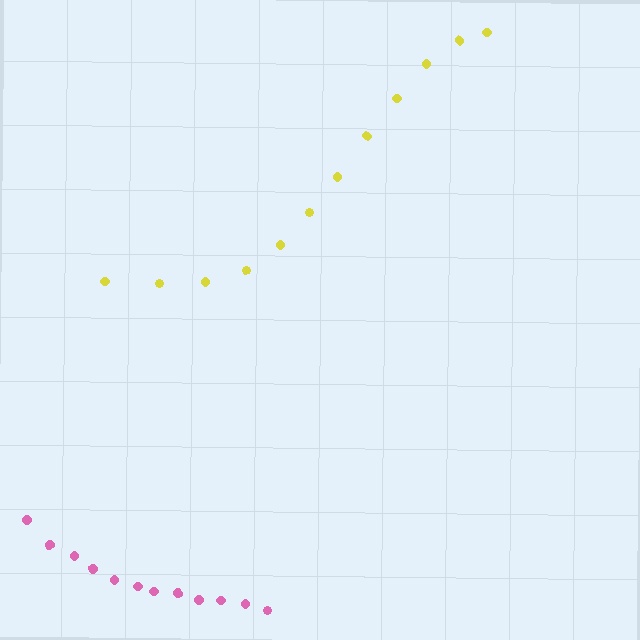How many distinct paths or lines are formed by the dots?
There are 2 distinct paths.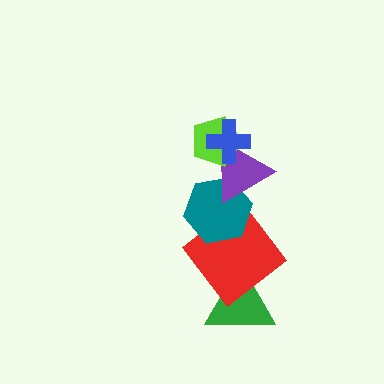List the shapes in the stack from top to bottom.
From top to bottom: the blue cross, the lime pentagon, the purple triangle, the teal hexagon, the red diamond, the green triangle.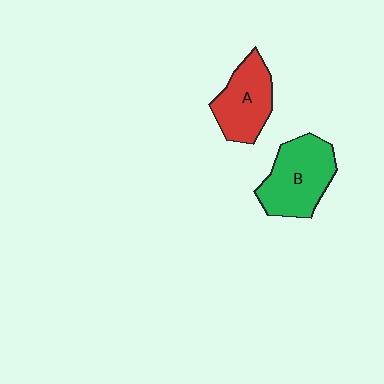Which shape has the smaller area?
Shape A (red).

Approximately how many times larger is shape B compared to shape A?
Approximately 1.2 times.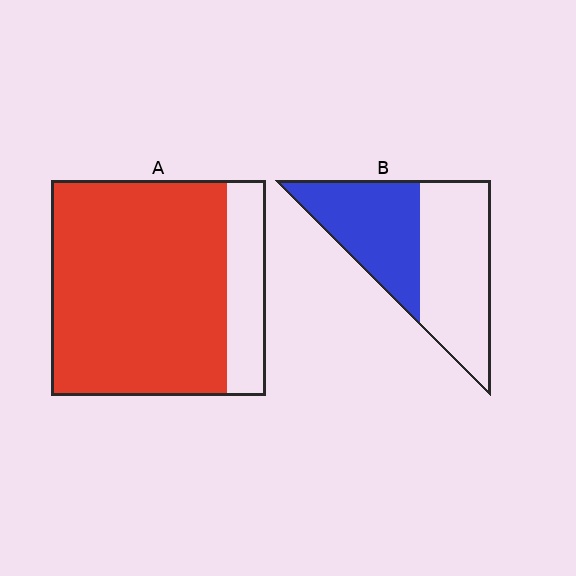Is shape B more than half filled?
No.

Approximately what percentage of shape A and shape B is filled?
A is approximately 80% and B is approximately 45%.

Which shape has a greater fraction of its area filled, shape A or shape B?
Shape A.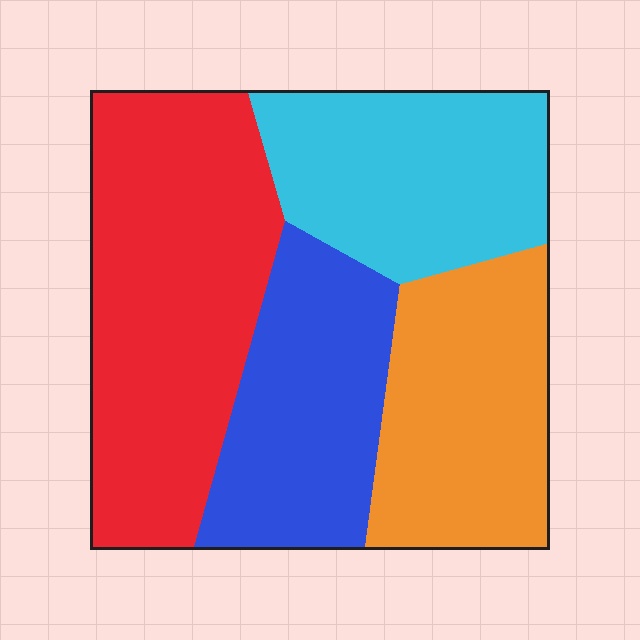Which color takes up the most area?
Red, at roughly 35%.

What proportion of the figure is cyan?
Cyan takes up about one fifth (1/5) of the figure.